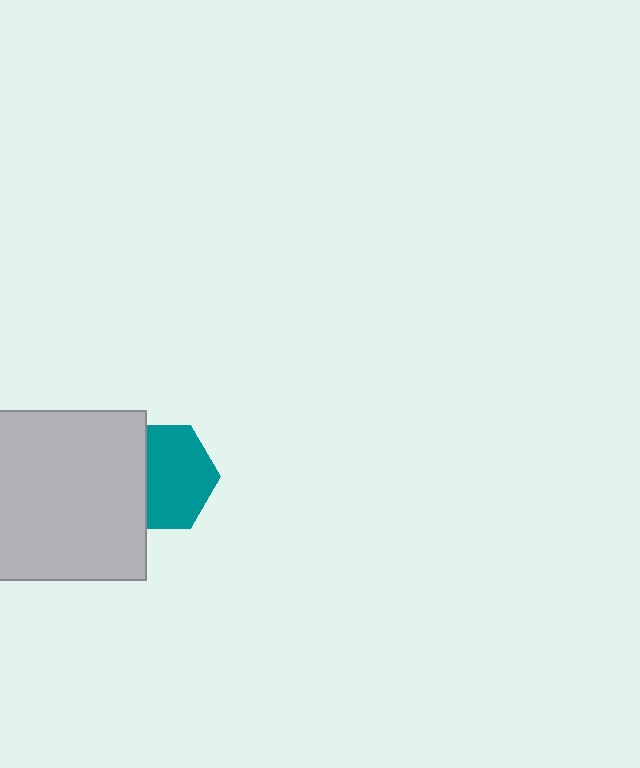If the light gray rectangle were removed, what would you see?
You would see the complete teal hexagon.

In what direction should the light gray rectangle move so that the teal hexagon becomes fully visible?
The light gray rectangle should move left. That is the shortest direction to clear the overlap and leave the teal hexagon fully visible.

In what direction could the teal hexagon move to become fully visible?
The teal hexagon could move right. That would shift it out from behind the light gray rectangle entirely.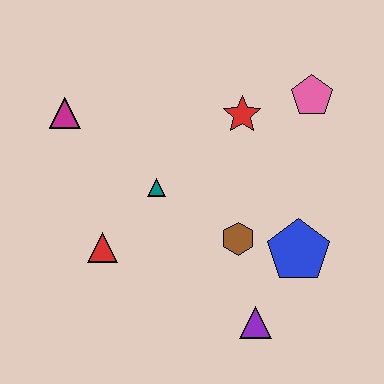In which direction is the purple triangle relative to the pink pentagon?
The purple triangle is below the pink pentagon.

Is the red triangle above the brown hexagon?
No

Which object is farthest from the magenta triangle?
The purple triangle is farthest from the magenta triangle.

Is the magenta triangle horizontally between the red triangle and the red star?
No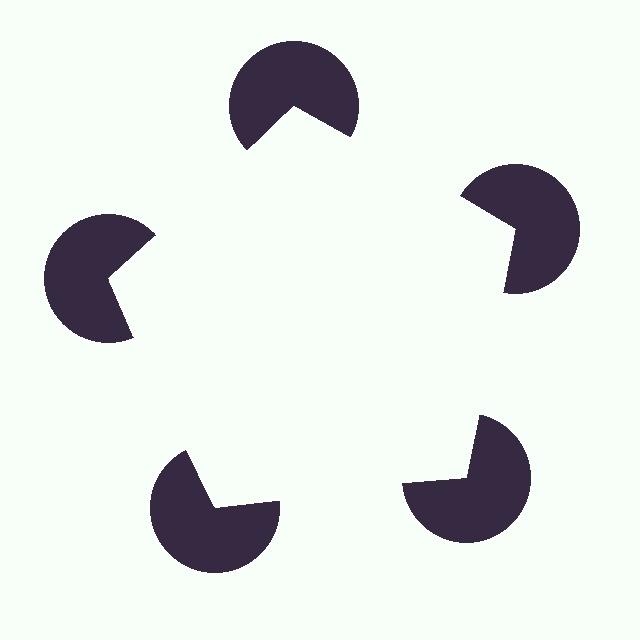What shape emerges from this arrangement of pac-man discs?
An illusory pentagon — its edges are inferred from the aligned wedge cuts in the pac-man discs, not physically drawn.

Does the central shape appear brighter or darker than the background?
It typically appears slightly brighter than the background, even though no actual brightness change is drawn.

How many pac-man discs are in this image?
There are 5 — one at each vertex of the illusory pentagon.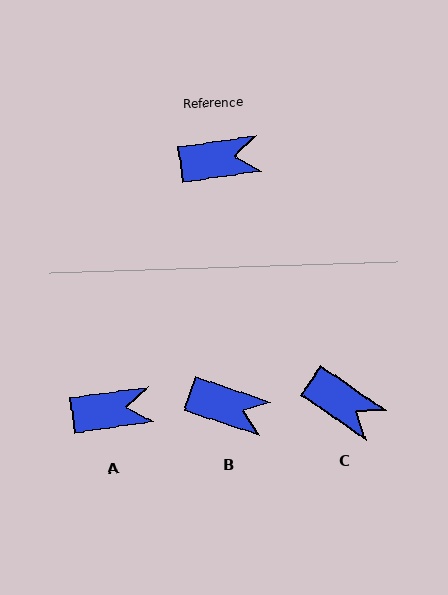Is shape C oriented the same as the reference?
No, it is off by about 42 degrees.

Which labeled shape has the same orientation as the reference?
A.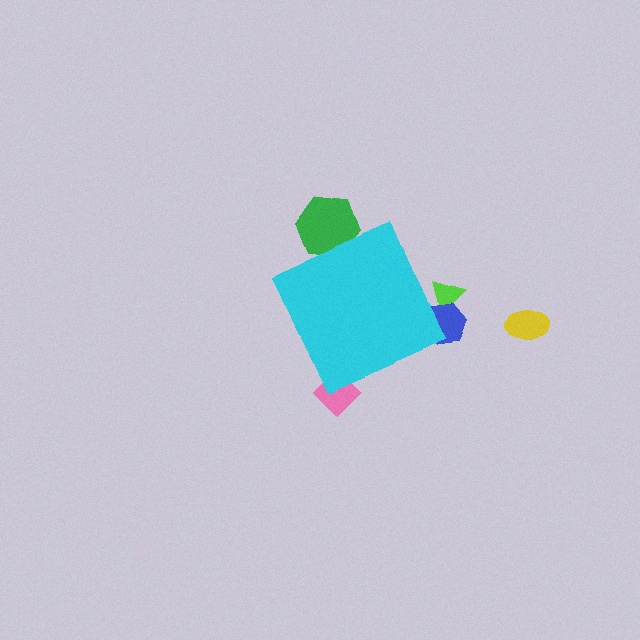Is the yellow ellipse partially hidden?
No, the yellow ellipse is fully visible.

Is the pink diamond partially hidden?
Yes, the pink diamond is partially hidden behind the cyan diamond.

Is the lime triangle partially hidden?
Yes, the lime triangle is partially hidden behind the cyan diamond.